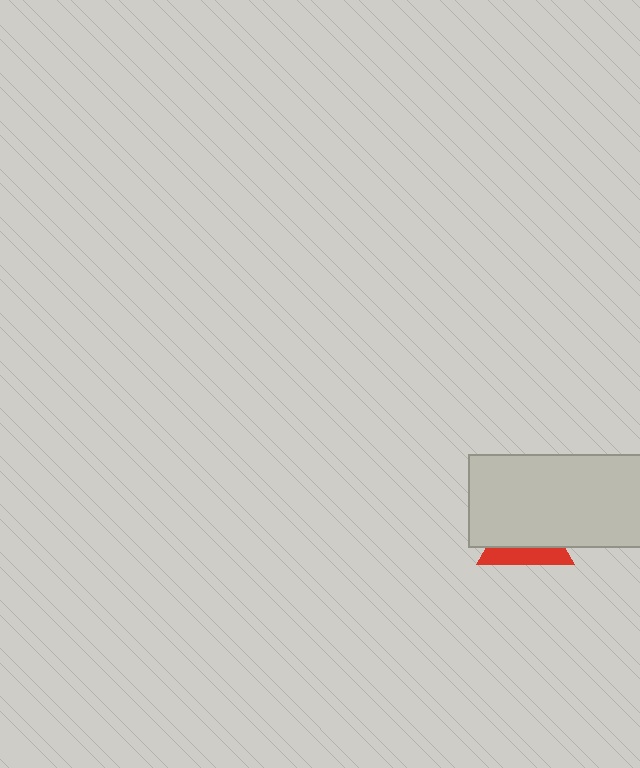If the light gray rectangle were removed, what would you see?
You would see the complete red triangle.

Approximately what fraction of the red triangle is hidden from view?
Roughly 62% of the red triangle is hidden behind the light gray rectangle.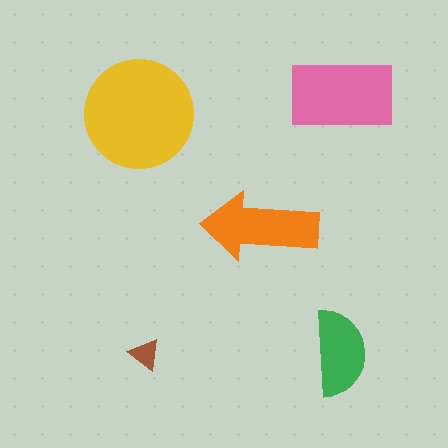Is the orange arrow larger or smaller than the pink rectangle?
Smaller.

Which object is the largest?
The yellow circle.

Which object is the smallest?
The brown triangle.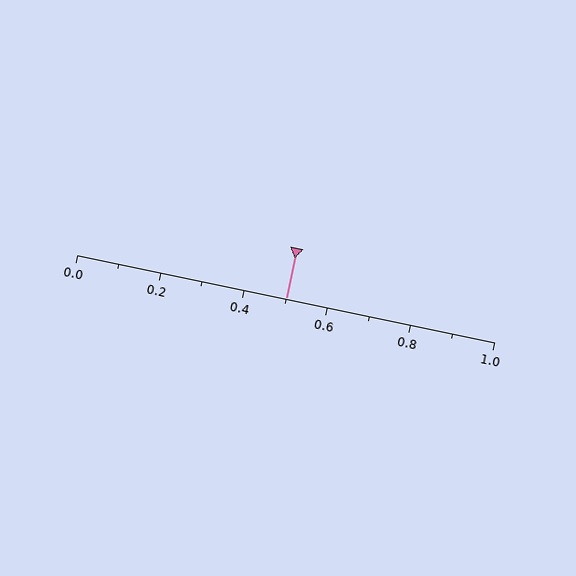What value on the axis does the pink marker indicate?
The marker indicates approximately 0.5.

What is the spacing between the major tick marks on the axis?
The major ticks are spaced 0.2 apart.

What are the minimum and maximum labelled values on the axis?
The axis runs from 0.0 to 1.0.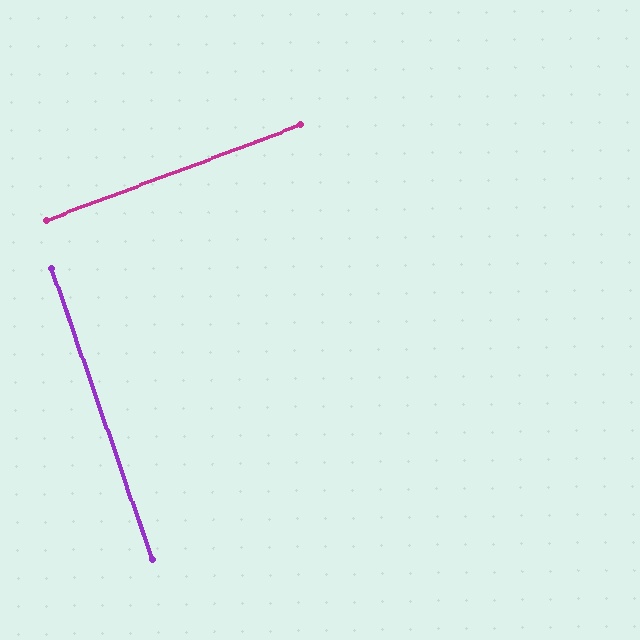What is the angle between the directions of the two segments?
Approximately 89 degrees.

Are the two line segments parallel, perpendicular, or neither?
Perpendicular — they meet at approximately 89°.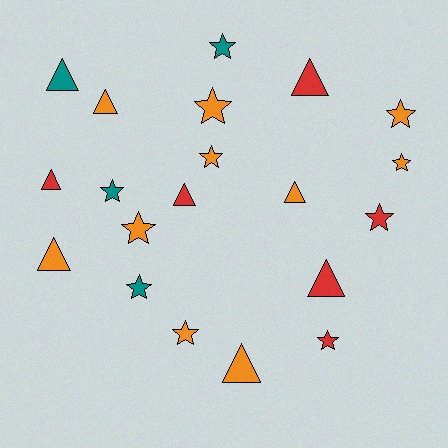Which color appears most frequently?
Orange, with 10 objects.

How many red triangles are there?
There are 4 red triangles.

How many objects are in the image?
There are 20 objects.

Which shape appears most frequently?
Star, with 11 objects.